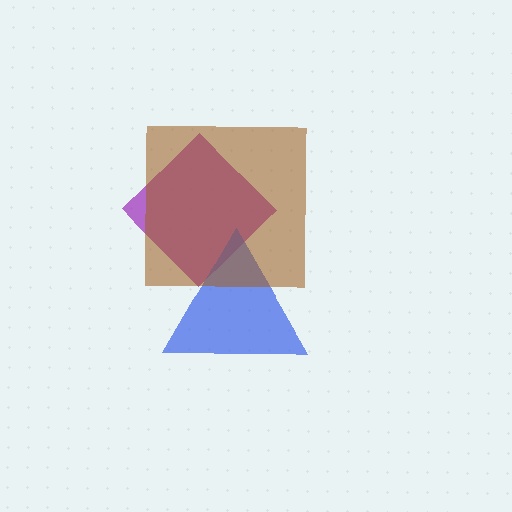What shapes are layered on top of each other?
The layered shapes are: a purple diamond, a blue triangle, a brown square.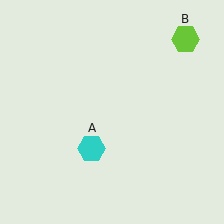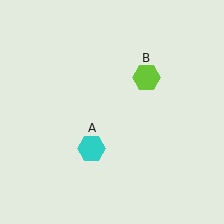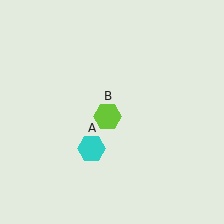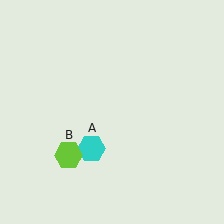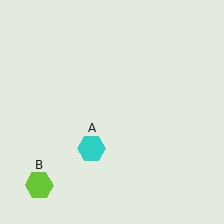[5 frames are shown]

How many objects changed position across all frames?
1 object changed position: lime hexagon (object B).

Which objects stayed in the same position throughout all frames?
Cyan hexagon (object A) remained stationary.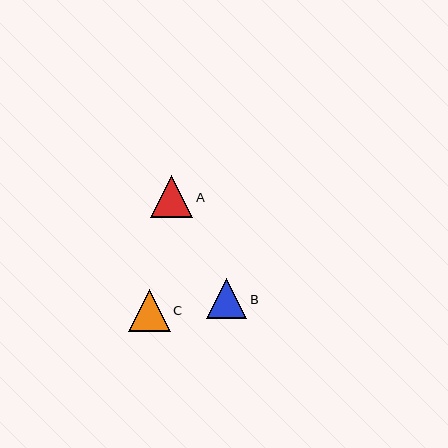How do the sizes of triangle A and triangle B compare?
Triangle A and triangle B are approximately the same size.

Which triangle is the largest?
Triangle A is the largest with a size of approximately 42 pixels.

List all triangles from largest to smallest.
From largest to smallest: A, C, B.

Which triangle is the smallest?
Triangle B is the smallest with a size of approximately 40 pixels.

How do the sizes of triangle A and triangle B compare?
Triangle A and triangle B are approximately the same size.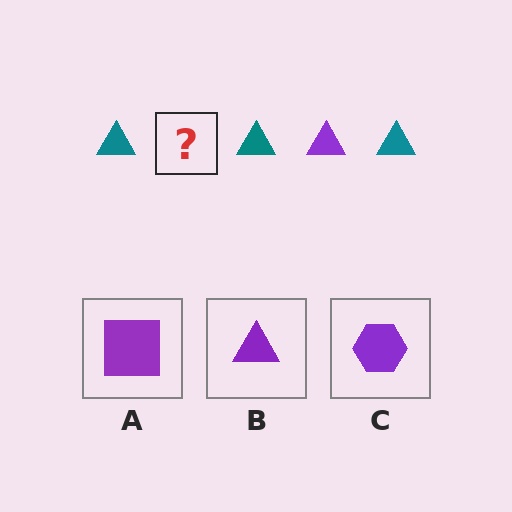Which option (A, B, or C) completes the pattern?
B.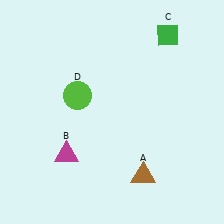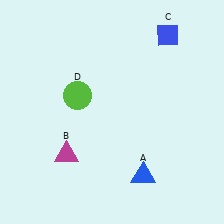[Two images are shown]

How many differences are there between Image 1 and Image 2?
There are 2 differences between the two images.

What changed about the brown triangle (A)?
In Image 1, A is brown. In Image 2, it changed to blue.